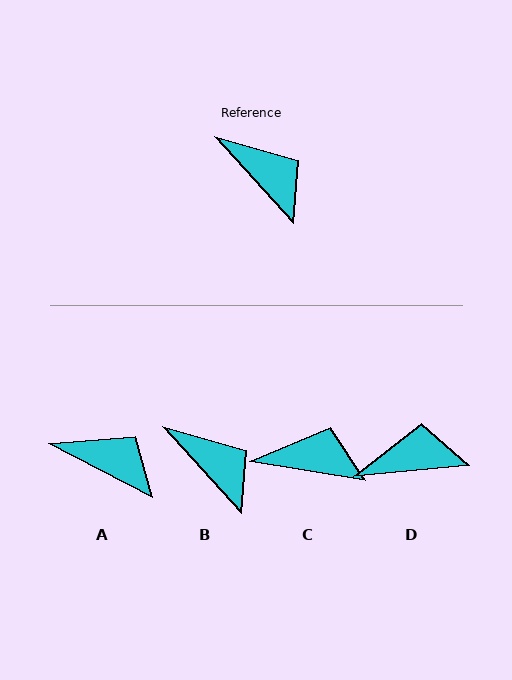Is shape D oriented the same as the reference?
No, it is off by about 54 degrees.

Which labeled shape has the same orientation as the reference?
B.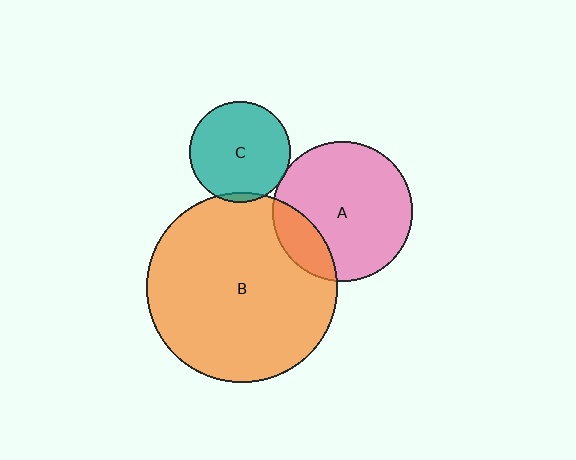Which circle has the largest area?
Circle B (orange).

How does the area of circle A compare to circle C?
Approximately 2.0 times.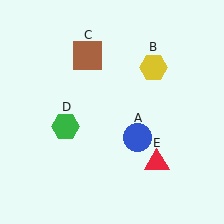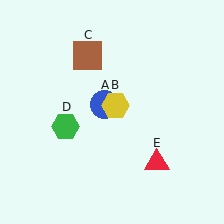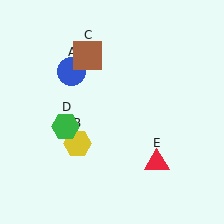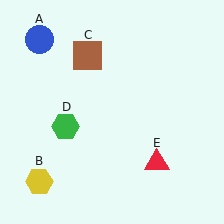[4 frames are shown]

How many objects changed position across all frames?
2 objects changed position: blue circle (object A), yellow hexagon (object B).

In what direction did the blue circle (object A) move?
The blue circle (object A) moved up and to the left.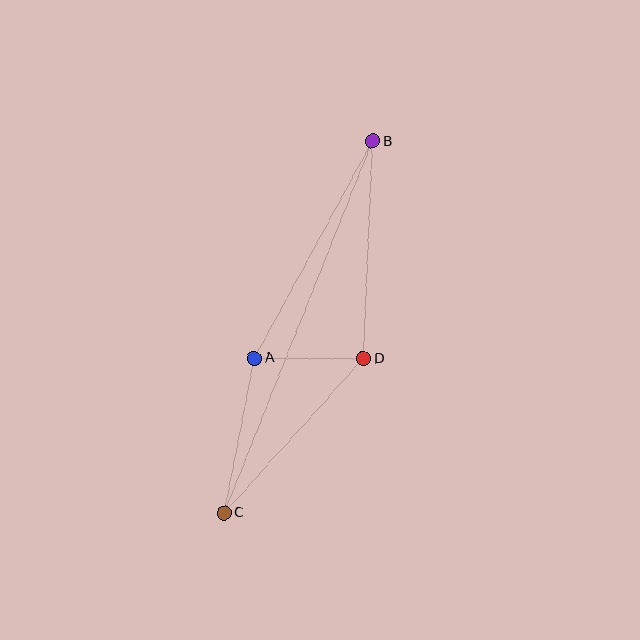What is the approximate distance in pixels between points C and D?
The distance between C and D is approximately 208 pixels.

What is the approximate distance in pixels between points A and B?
The distance between A and B is approximately 247 pixels.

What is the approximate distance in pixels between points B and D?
The distance between B and D is approximately 218 pixels.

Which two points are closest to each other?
Points A and D are closest to each other.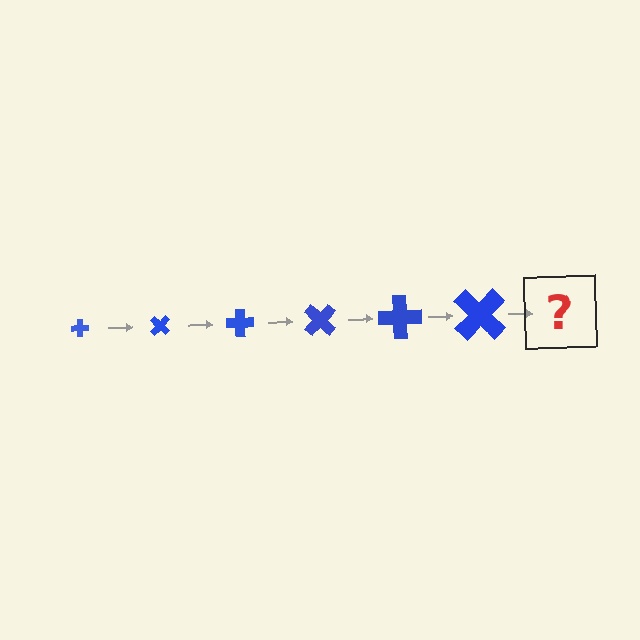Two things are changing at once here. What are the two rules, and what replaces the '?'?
The two rules are that the cross grows larger each step and it rotates 45 degrees each step. The '?' should be a cross, larger than the previous one and rotated 270 degrees from the start.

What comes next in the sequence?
The next element should be a cross, larger than the previous one and rotated 270 degrees from the start.